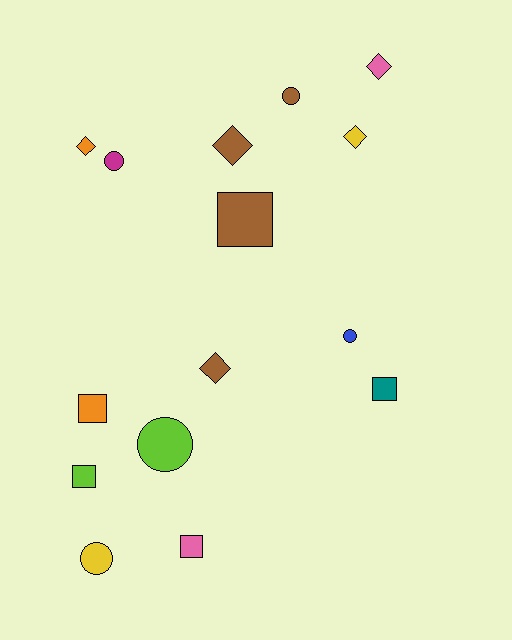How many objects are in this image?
There are 15 objects.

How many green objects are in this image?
There are no green objects.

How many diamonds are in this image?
There are 5 diamonds.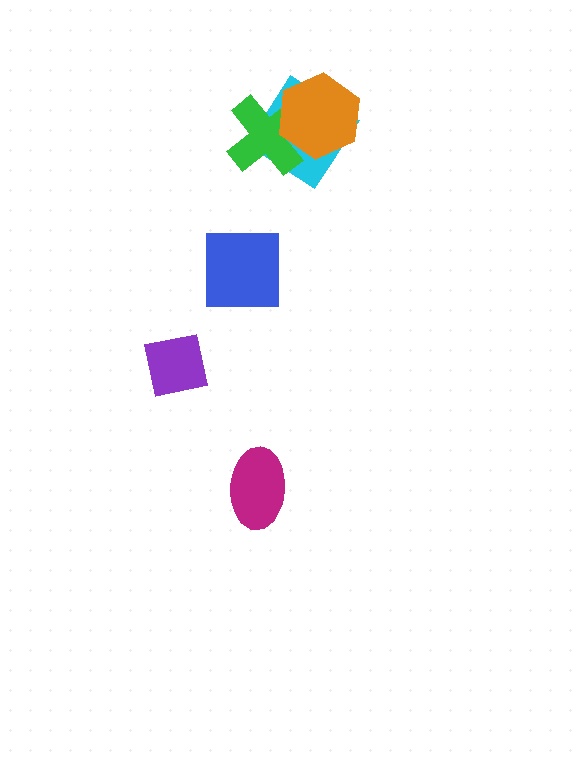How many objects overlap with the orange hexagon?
2 objects overlap with the orange hexagon.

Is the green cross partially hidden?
Yes, it is partially covered by another shape.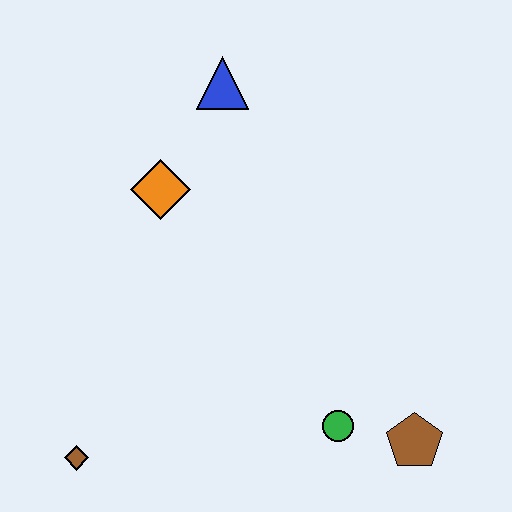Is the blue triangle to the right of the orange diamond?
Yes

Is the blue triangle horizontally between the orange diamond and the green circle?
Yes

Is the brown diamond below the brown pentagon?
Yes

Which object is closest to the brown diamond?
The green circle is closest to the brown diamond.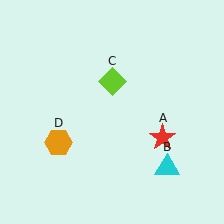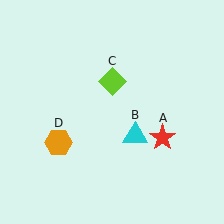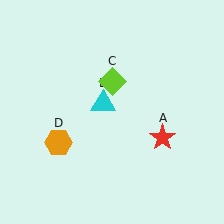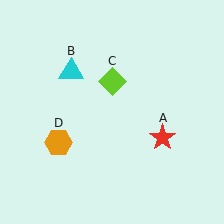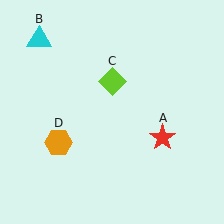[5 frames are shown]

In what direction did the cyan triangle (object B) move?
The cyan triangle (object B) moved up and to the left.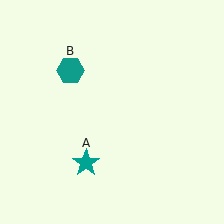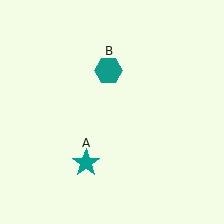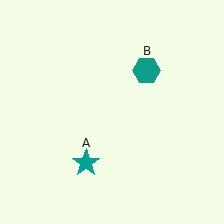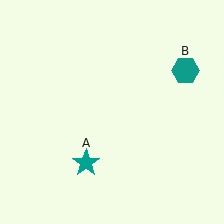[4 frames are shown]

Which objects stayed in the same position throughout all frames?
Teal star (object A) remained stationary.